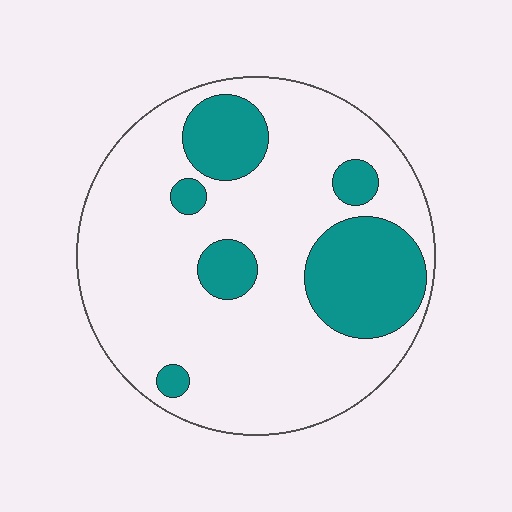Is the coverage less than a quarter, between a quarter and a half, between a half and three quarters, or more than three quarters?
Less than a quarter.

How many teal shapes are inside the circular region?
6.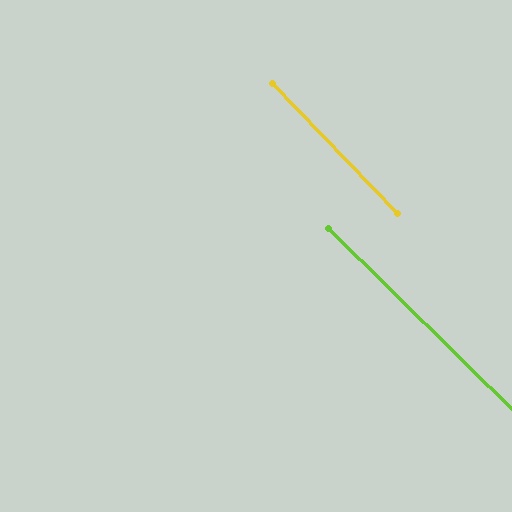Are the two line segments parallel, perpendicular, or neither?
Parallel — their directions differ by only 1.6°.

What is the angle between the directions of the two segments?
Approximately 2 degrees.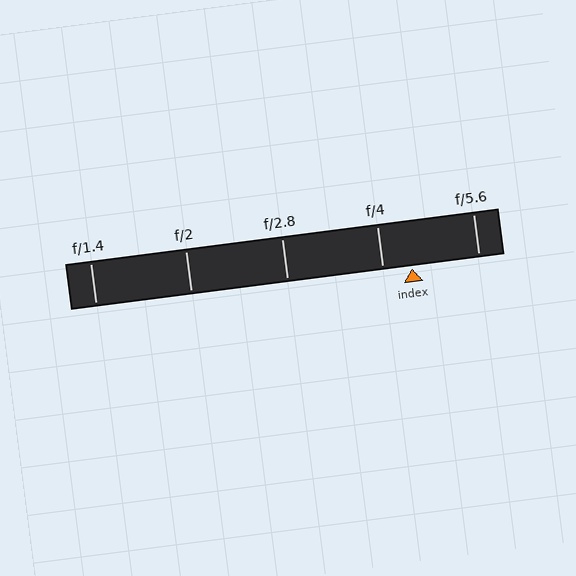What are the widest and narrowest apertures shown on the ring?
The widest aperture shown is f/1.4 and the narrowest is f/5.6.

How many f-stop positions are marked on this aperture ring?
There are 5 f-stop positions marked.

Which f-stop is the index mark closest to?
The index mark is closest to f/4.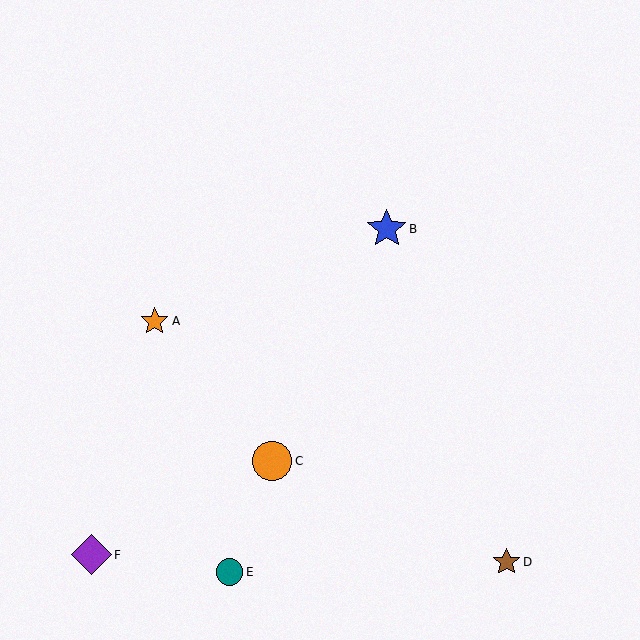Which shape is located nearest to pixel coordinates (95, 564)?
The purple diamond (labeled F) at (91, 555) is nearest to that location.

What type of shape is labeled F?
Shape F is a purple diamond.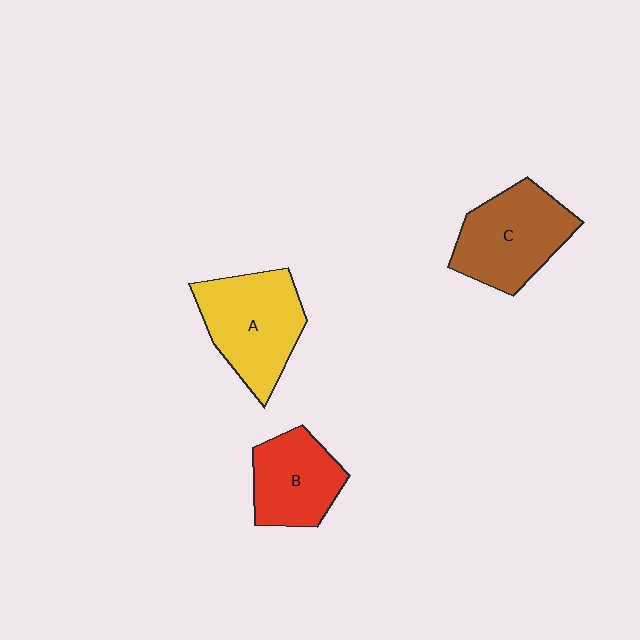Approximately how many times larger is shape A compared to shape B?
Approximately 1.3 times.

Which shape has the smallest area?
Shape B (red).